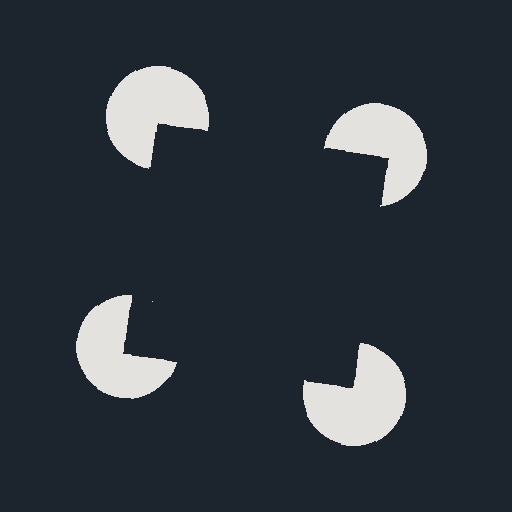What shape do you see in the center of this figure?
An illusory square — its edges are inferred from the aligned wedge cuts in the pac-man discs, not physically drawn.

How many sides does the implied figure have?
4 sides.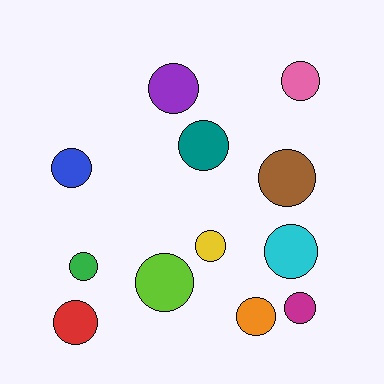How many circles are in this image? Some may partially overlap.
There are 12 circles.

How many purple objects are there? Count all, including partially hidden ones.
There is 1 purple object.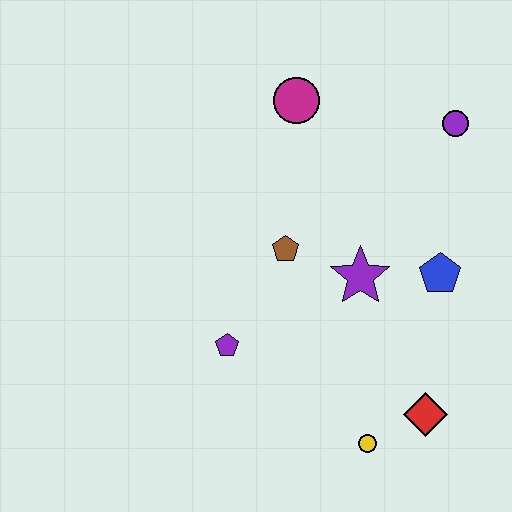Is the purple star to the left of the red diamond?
Yes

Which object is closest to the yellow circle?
The red diamond is closest to the yellow circle.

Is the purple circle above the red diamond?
Yes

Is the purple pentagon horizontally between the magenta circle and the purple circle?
No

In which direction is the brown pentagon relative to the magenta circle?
The brown pentagon is below the magenta circle.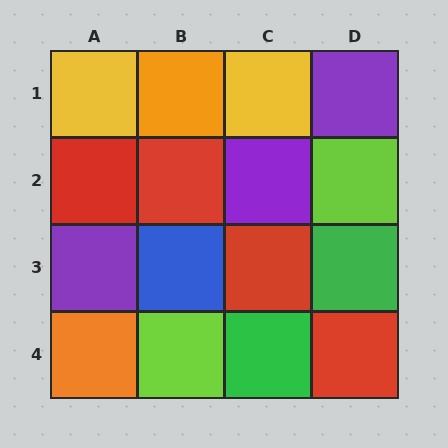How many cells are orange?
2 cells are orange.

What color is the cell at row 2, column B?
Red.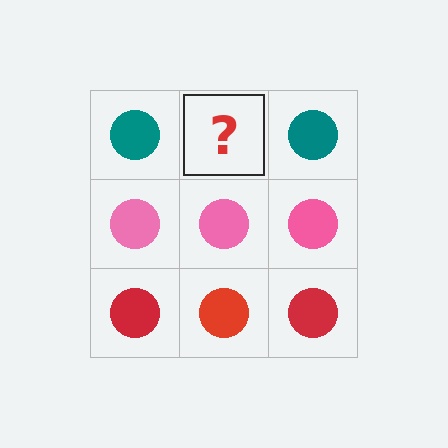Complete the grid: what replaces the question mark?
The question mark should be replaced with a teal circle.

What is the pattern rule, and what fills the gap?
The rule is that each row has a consistent color. The gap should be filled with a teal circle.